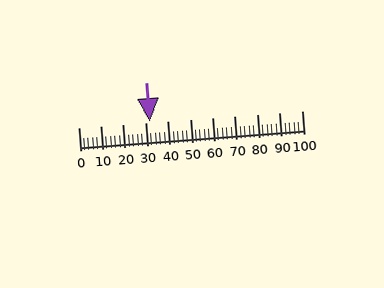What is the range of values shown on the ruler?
The ruler shows values from 0 to 100.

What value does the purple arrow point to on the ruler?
The purple arrow points to approximately 32.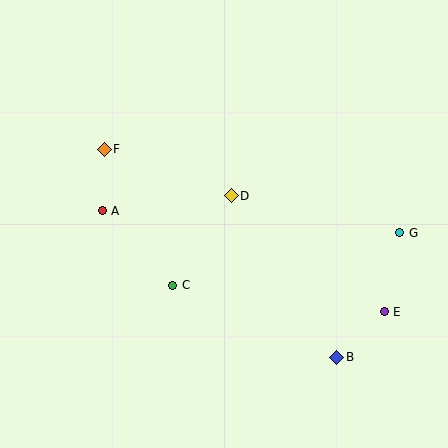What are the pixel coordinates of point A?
Point A is at (102, 211).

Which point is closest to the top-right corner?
Point G is closest to the top-right corner.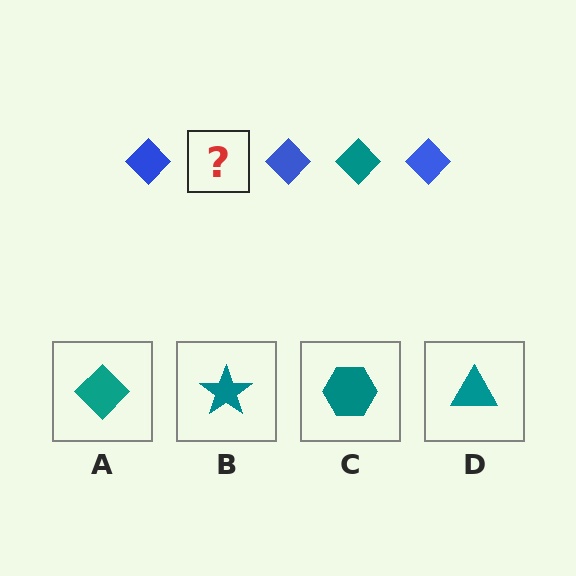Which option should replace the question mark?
Option A.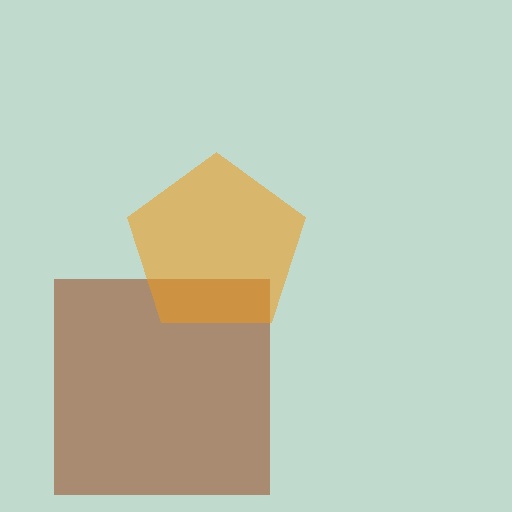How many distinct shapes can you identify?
There are 2 distinct shapes: a brown square, an orange pentagon.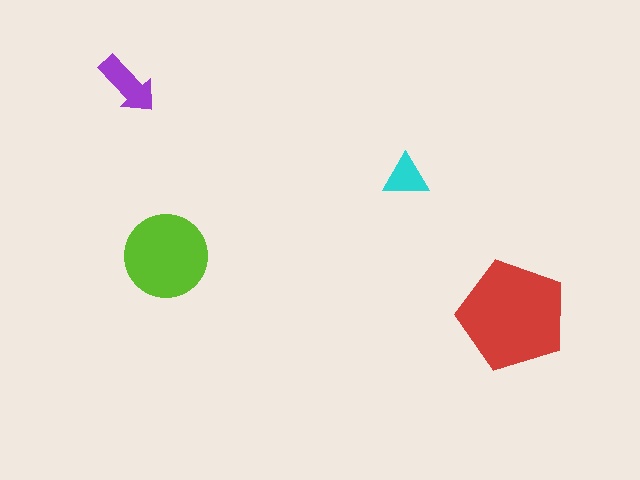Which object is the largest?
The red pentagon.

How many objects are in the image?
There are 4 objects in the image.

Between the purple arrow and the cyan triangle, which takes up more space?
The purple arrow.